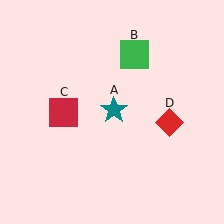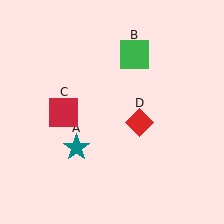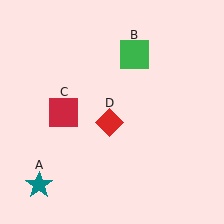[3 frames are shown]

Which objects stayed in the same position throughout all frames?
Green square (object B) and red square (object C) remained stationary.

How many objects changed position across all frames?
2 objects changed position: teal star (object A), red diamond (object D).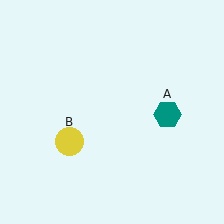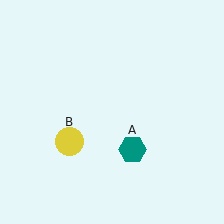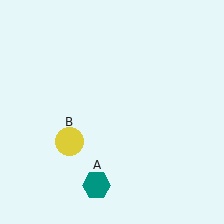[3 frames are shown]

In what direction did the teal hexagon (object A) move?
The teal hexagon (object A) moved down and to the left.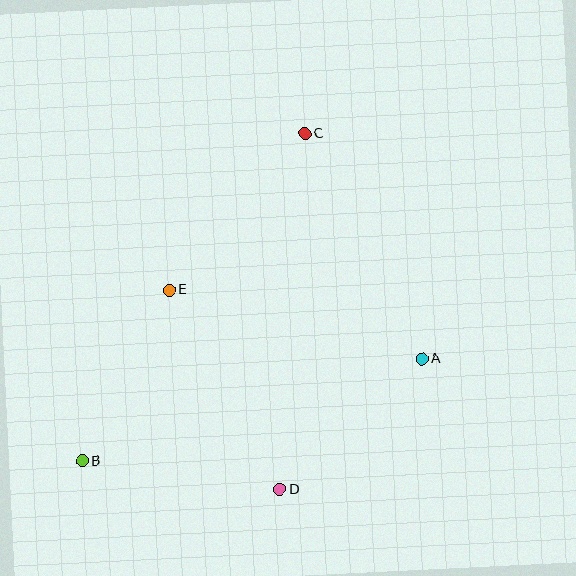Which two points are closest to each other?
Points B and E are closest to each other.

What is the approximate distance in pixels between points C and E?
The distance between C and E is approximately 207 pixels.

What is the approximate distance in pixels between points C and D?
The distance between C and D is approximately 357 pixels.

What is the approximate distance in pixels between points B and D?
The distance between B and D is approximately 199 pixels.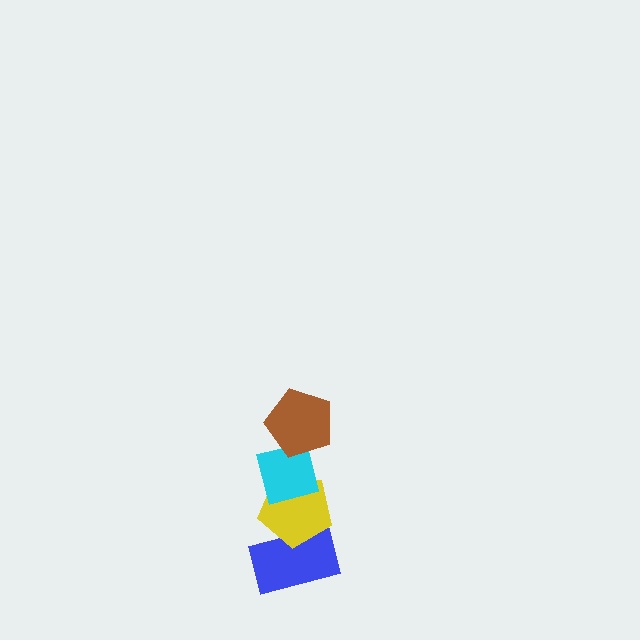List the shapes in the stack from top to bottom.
From top to bottom: the brown pentagon, the cyan square, the yellow pentagon, the blue rectangle.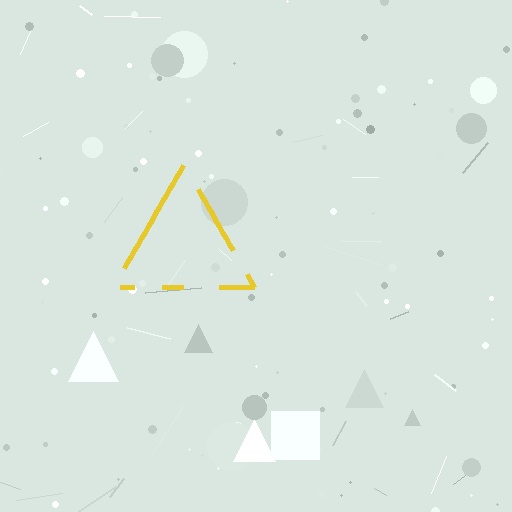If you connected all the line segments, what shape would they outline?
They would outline a triangle.